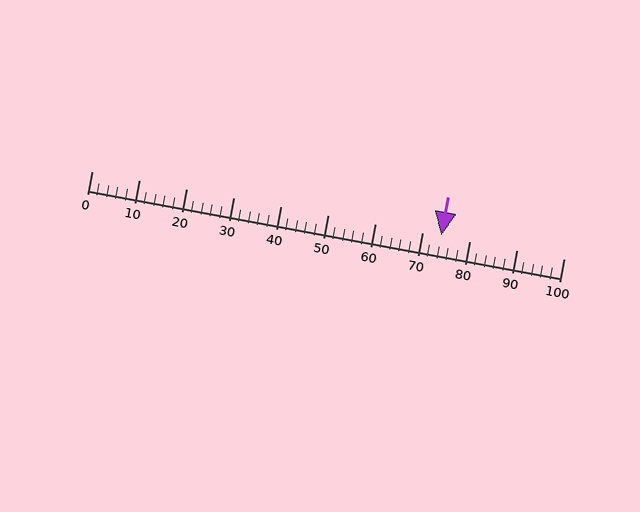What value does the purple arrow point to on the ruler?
The purple arrow points to approximately 74.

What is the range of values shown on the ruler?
The ruler shows values from 0 to 100.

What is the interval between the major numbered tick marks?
The major tick marks are spaced 10 units apart.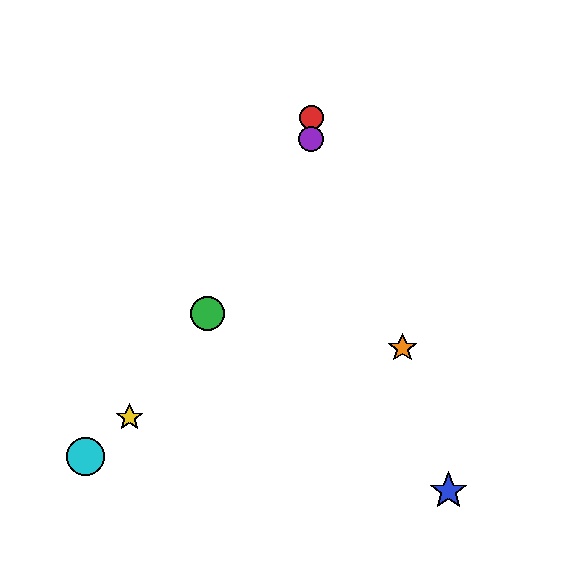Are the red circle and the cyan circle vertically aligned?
No, the red circle is at x≈311 and the cyan circle is at x≈86.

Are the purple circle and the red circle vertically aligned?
Yes, both are at x≈311.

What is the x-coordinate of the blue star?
The blue star is at x≈449.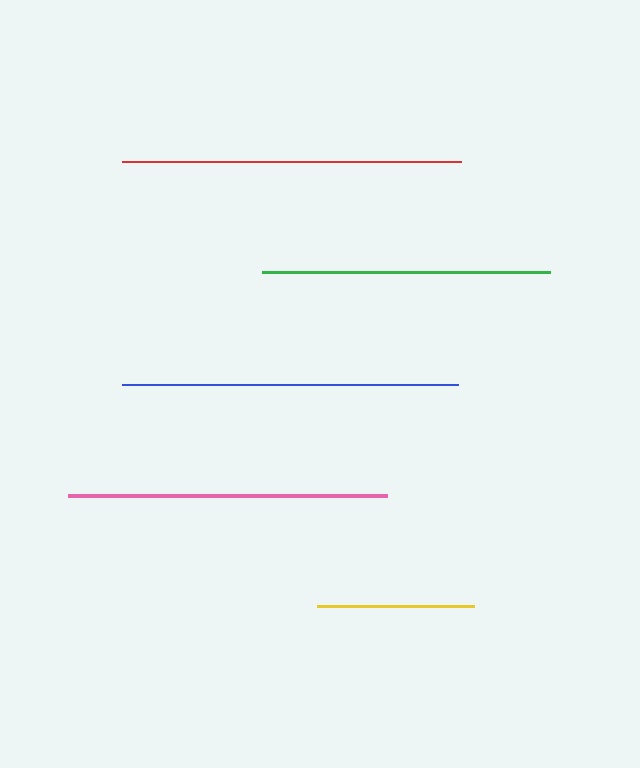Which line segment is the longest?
The red line is the longest at approximately 339 pixels.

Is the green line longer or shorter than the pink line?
The pink line is longer than the green line.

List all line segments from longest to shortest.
From longest to shortest: red, blue, pink, green, yellow.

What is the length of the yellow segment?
The yellow segment is approximately 157 pixels long.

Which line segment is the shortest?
The yellow line is the shortest at approximately 157 pixels.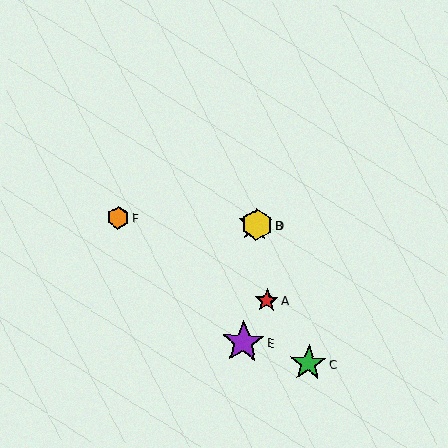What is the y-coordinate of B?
Object B is at y≈225.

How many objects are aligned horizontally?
3 objects (B, D, F) are aligned horizontally.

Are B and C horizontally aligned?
No, B is at y≈225 and C is at y≈363.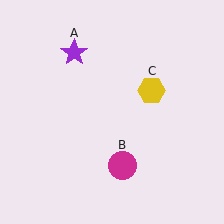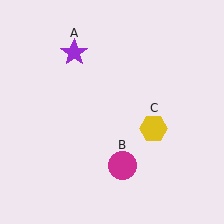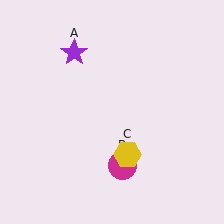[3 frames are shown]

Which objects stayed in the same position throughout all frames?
Purple star (object A) and magenta circle (object B) remained stationary.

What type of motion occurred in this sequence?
The yellow hexagon (object C) rotated clockwise around the center of the scene.